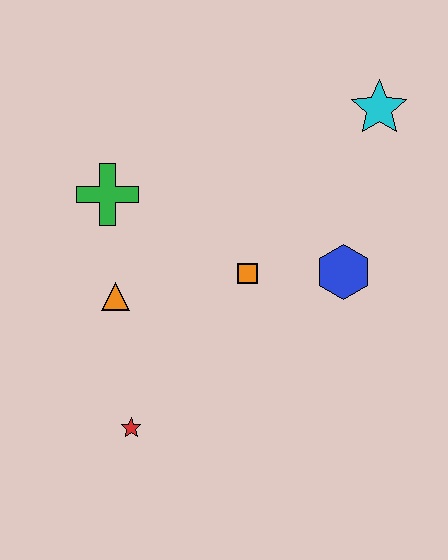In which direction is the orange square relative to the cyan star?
The orange square is below the cyan star.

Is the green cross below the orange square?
No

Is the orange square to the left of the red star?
No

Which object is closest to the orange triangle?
The green cross is closest to the orange triangle.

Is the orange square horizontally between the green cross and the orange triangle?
No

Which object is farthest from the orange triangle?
The cyan star is farthest from the orange triangle.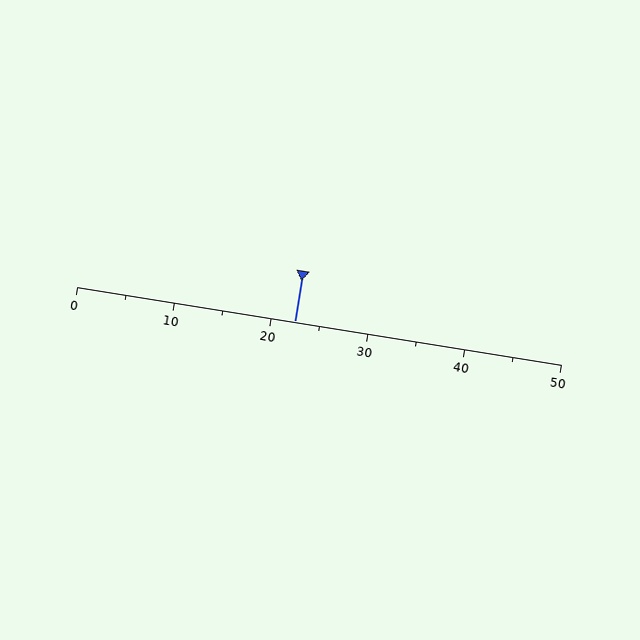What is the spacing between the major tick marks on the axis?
The major ticks are spaced 10 apart.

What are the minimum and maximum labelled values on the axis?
The axis runs from 0 to 50.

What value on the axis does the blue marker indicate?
The marker indicates approximately 22.5.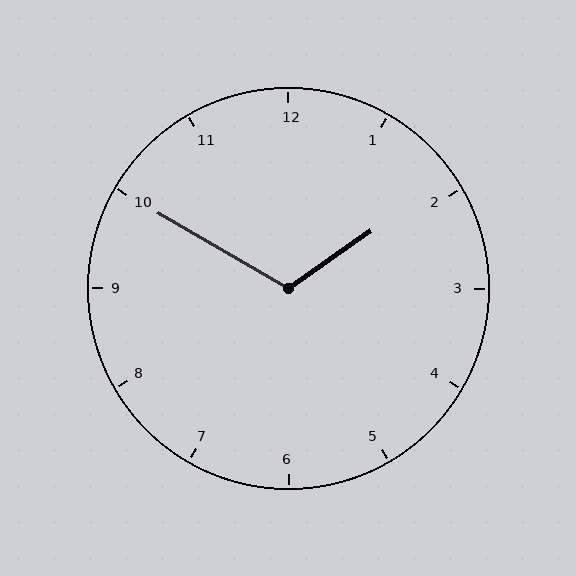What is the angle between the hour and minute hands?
Approximately 115 degrees.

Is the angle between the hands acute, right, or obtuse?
It is obtuse.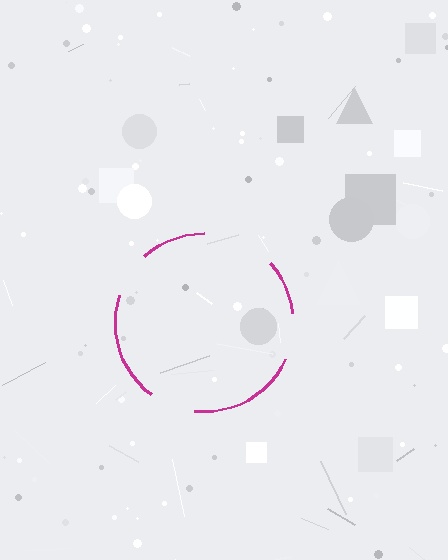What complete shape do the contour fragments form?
The contour fragments form a circle.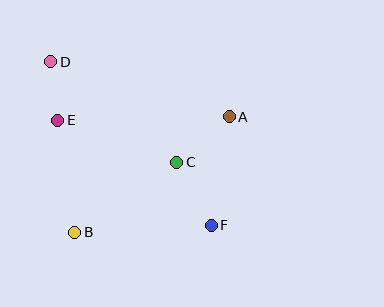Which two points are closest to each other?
Points D and E are closest to each other.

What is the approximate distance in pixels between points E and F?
The distance between E and F is approximately 186 pixels.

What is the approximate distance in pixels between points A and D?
The distance between A and D is approximately 187 pixels.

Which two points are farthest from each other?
Points D and F are farthest from each other.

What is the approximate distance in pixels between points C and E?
The distance between C and E is approximately 126 pixels.